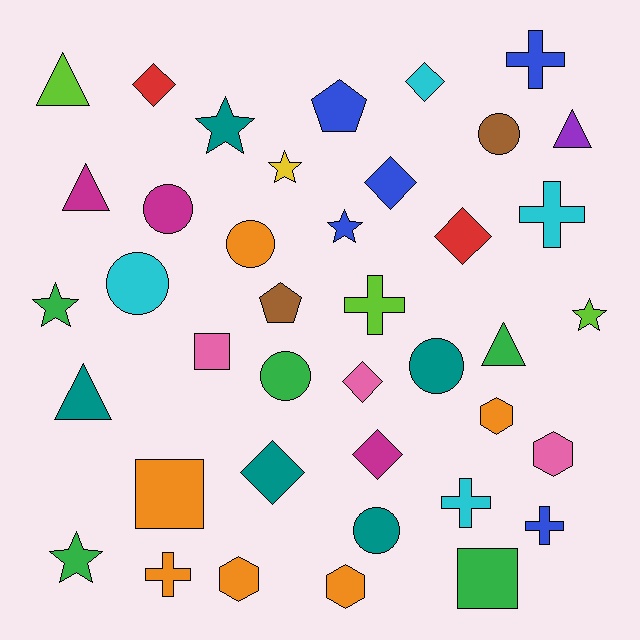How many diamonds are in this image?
There are 7 diamonds.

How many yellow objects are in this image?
There is 1 yellow object.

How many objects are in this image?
There are 40 objects.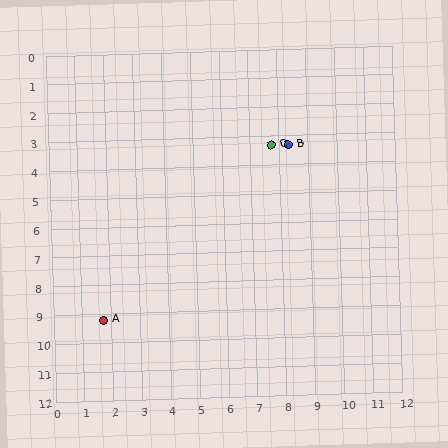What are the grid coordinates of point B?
Point B is at approximately (8.3, 3.3).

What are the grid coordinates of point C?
Point C is at approximately (7.7, 3.3).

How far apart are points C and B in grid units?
Points C and B are about 0.6 grid units apart.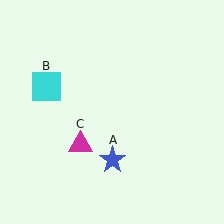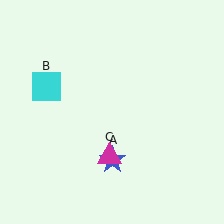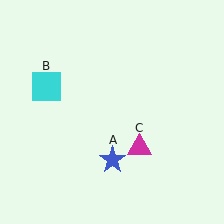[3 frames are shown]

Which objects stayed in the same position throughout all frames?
Blue star (object A) and cyan square (object B) remained stationary.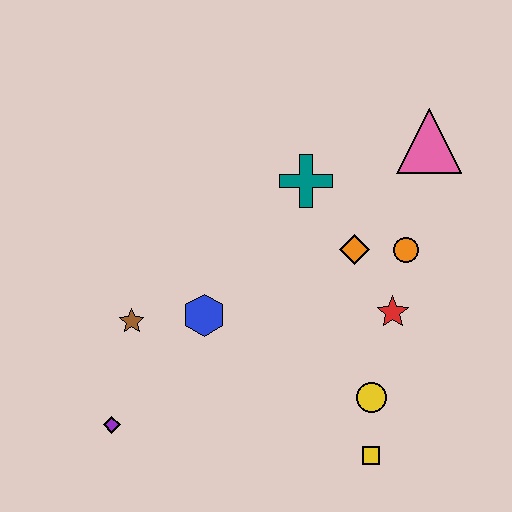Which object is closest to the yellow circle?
The yellow square is closest to the yellow circle.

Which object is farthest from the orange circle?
The purple diamond is farthest from the orange circle.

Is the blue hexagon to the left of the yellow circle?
Yes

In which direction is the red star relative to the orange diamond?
The red star is below the orange diamond.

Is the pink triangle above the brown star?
Yes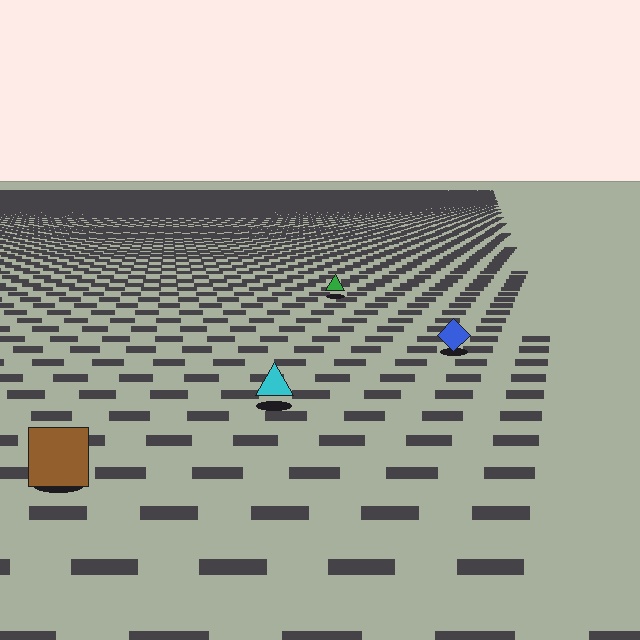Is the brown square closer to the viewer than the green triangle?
Yes. The brown square is closer — you can tell from the texture gradient: the ground texture is coarser near it.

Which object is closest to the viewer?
The brown square is closest. The texture marks near it are larger and more spread out.